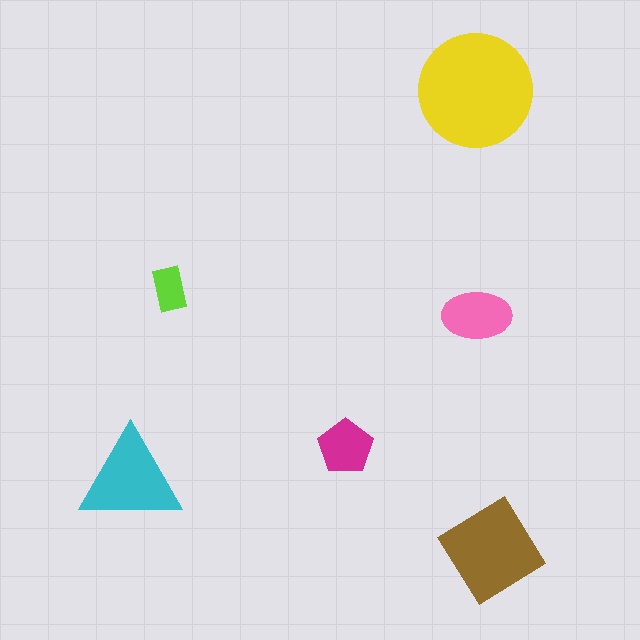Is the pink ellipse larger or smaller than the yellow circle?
Smaller.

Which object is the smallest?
The lime rectangle.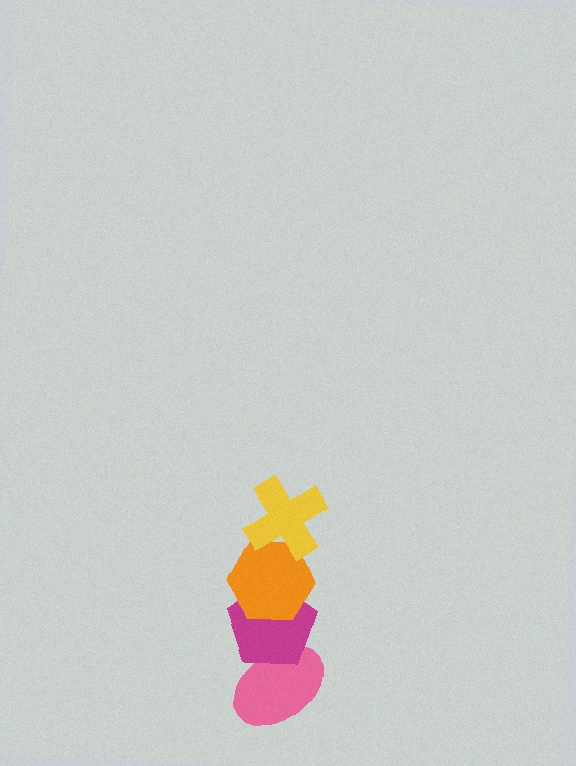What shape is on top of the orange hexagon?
The yellow cross is on top of the orange hexagon.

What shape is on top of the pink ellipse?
The magenta pentagon is on top of the pink ellipse.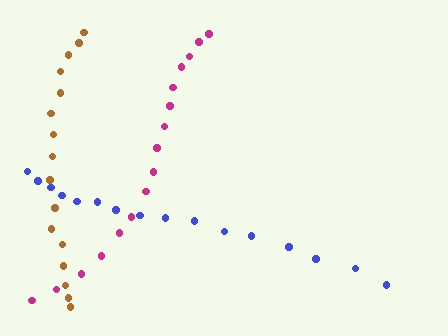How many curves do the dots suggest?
There are 3 distinct paths.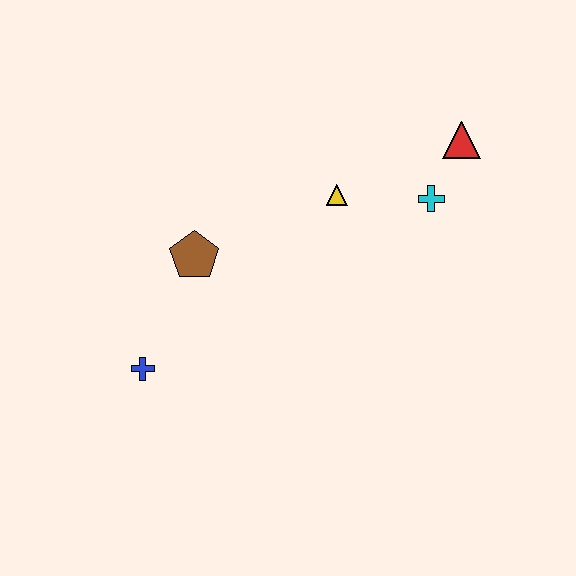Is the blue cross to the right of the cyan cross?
No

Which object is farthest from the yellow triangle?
The blue cross is farthest from the yellow triangle.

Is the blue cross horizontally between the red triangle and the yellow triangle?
No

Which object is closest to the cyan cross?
The red triangle is closest to the cyan cross.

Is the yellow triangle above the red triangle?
No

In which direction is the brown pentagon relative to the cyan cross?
The brown pentagon is to the left of the cyan cross.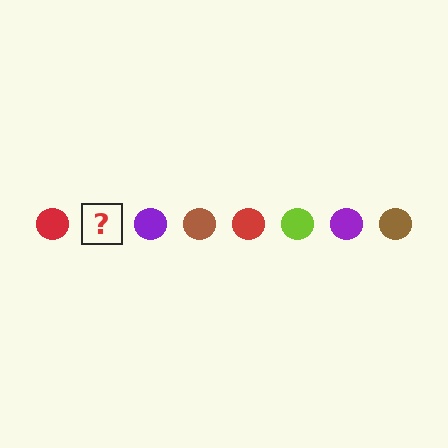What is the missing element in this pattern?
The missing element is a lime circle.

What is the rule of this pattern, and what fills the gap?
The rule is that the pattern cycles through red, lime, purple, brown circles. The gap should be filled with a lime circle.